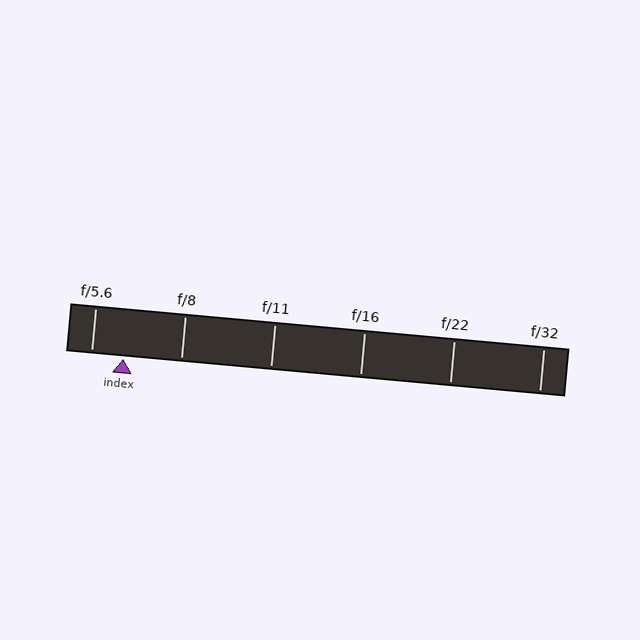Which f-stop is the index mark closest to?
The index mark is closest to f/5.6.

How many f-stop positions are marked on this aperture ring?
There are 6 f-stop positions marked.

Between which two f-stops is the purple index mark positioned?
The index mark is between f/5.6 and f/8.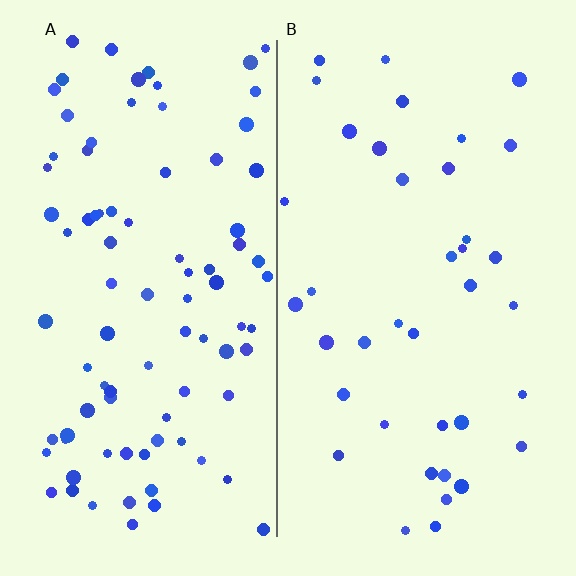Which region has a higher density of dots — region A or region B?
A (the left).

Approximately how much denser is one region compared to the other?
Approximately 2.3× — region A over region B.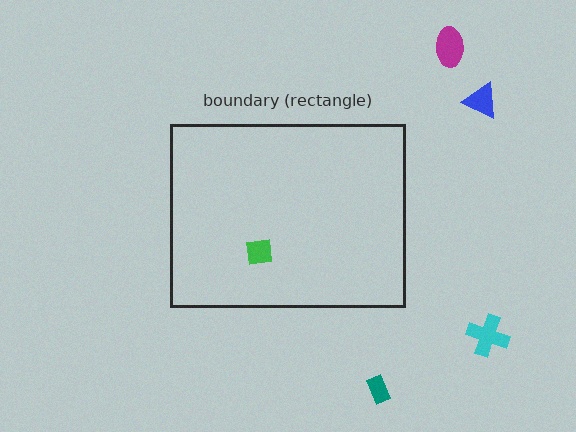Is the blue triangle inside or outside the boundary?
Outside.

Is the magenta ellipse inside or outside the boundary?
Outside.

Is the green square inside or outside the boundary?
Inside.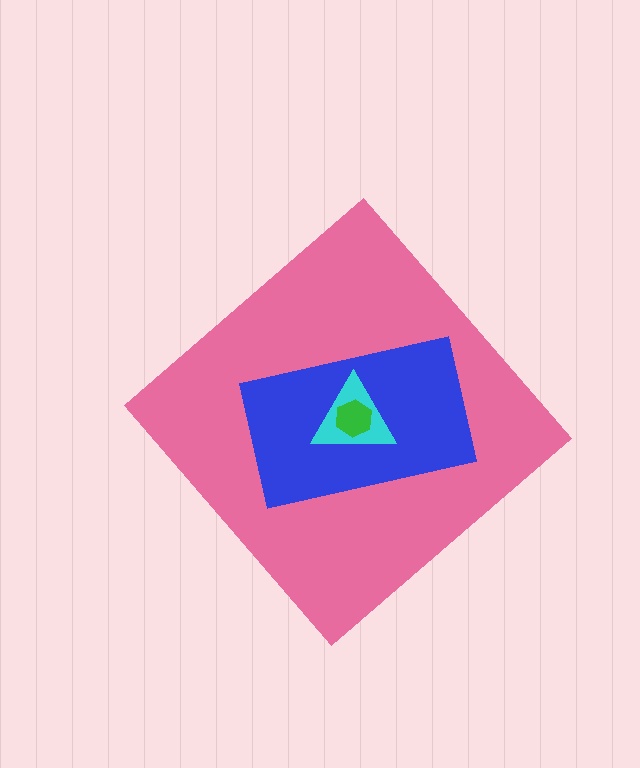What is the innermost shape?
The green hexagon.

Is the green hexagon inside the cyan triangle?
Yes.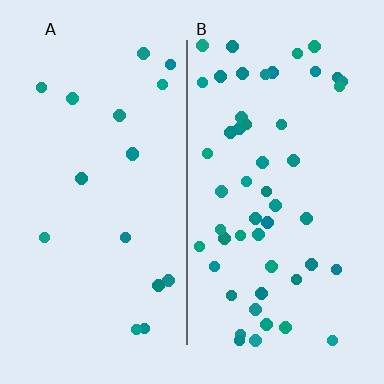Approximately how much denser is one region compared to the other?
Approximately 2.9× — region B over region A.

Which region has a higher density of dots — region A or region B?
B (the right).